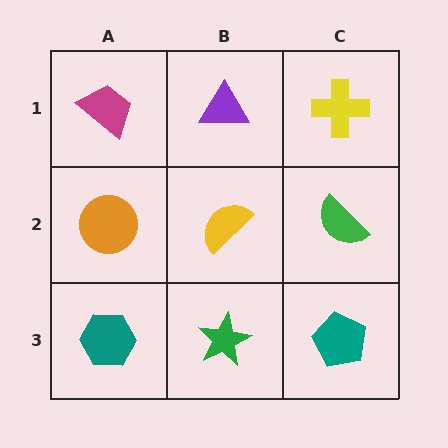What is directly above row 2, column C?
A yellow cross.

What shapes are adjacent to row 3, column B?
A yellow semicircle (row 2, column B), a teal hexagon (row 3, column A), a teal pentagon (row 3, column C).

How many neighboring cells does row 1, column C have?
2.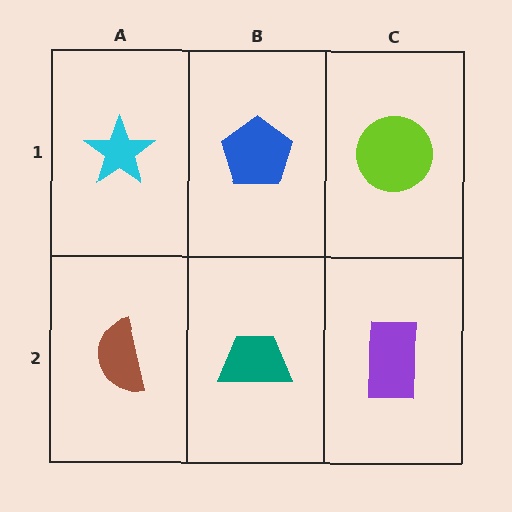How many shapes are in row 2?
3 shapes.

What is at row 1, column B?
A blue pentagon.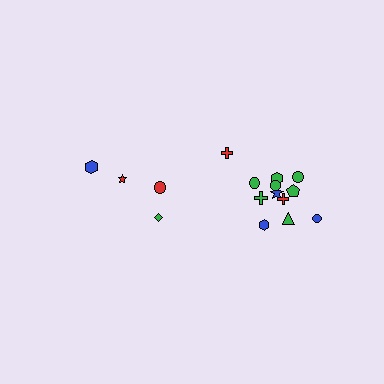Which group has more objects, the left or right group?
The right group.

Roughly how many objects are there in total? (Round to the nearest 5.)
Roughly 15 objects in total.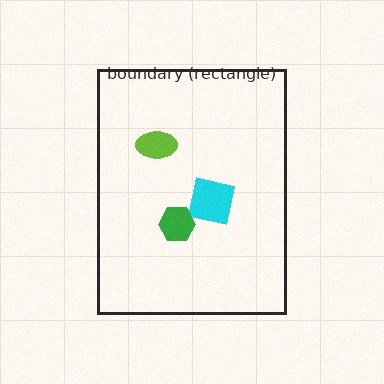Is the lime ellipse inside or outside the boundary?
Inside.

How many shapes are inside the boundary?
3 inside, 0 outside.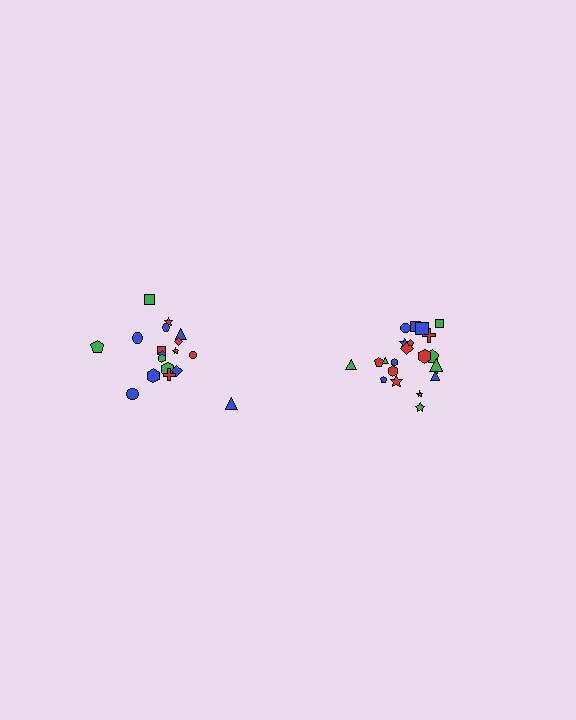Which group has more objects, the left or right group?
The right group.